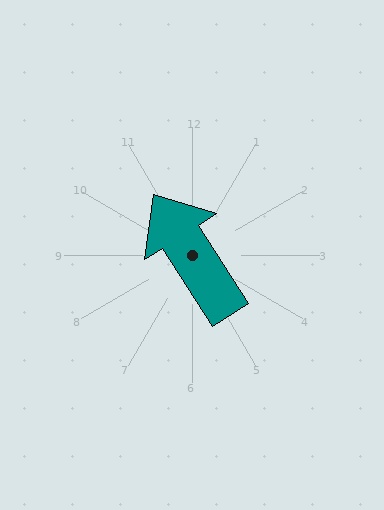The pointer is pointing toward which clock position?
Roughly 11 o'clock.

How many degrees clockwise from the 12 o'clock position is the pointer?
Approximately 328 degrees.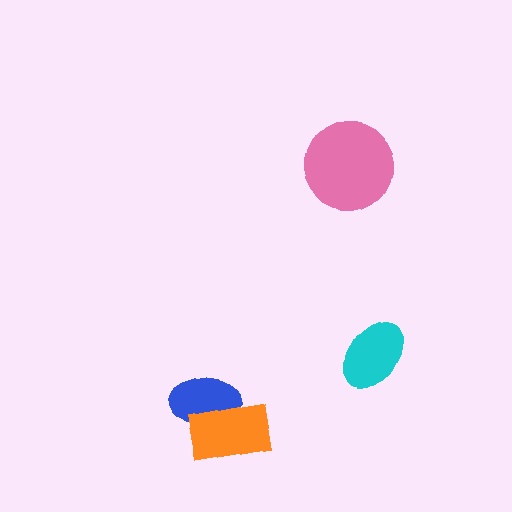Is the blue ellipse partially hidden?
Yes, it is partially covered by another shape.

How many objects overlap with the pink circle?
0 objects overlap with the pink circle.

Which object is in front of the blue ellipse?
The orange rectangle is in front of the blue ellipse.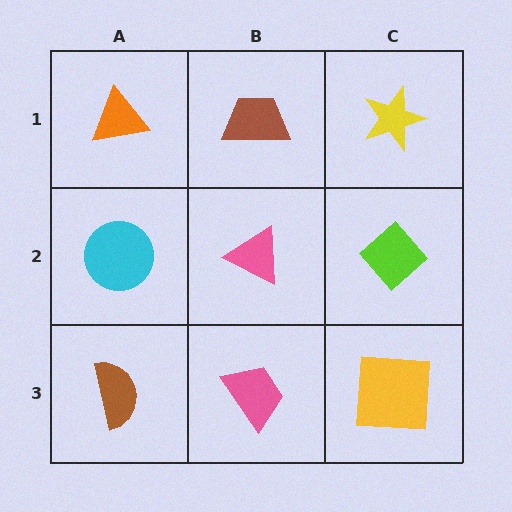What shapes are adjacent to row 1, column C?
A lime diamond (row 2, column C), a brown trapezoid (row 1, column B).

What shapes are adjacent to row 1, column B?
A pink triangle (row 2, column B), an orange triangle (row 1, column A), a yellow star (row 1, column C).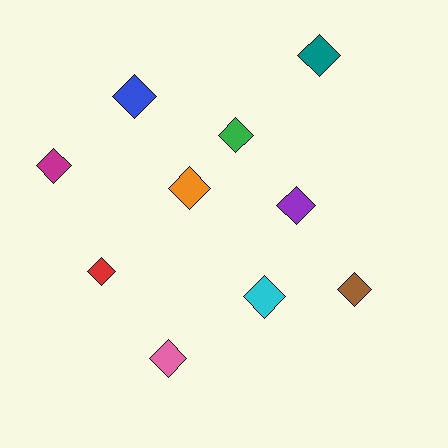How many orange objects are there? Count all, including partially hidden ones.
There is 1 orange object.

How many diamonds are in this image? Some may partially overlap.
There are 10 diamonds.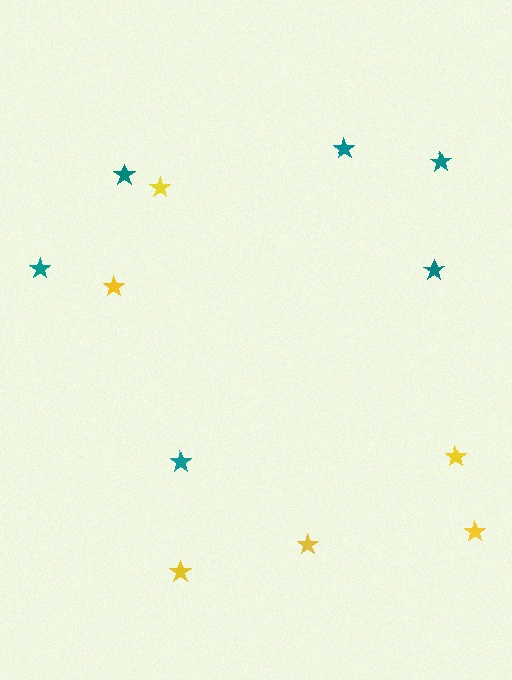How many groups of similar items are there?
There are 2 groups: one group of yellow stars (6) and one group of teal stars (6).